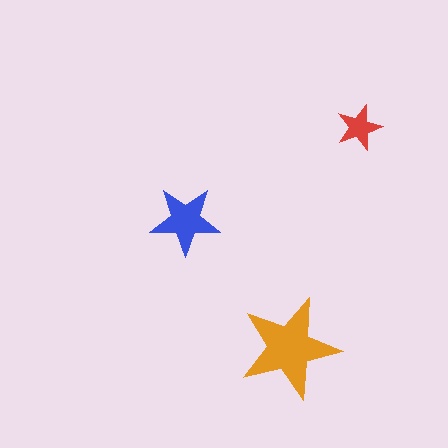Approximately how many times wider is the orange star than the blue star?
About 1.5 times wider.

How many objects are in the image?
There are 3 objects in the image.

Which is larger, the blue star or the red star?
The blue one.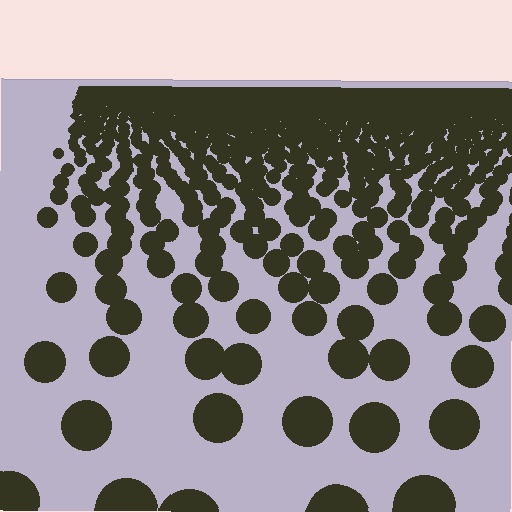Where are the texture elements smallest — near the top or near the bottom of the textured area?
Near the top.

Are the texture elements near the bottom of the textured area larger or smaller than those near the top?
Larger. Near the bottom, elements are closer to the viewer and appear at a bigger on-screen size.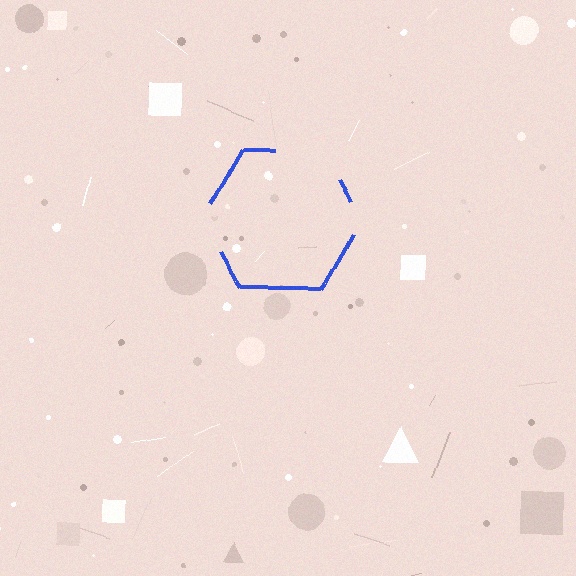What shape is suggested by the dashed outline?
The dashed outline suggests a hexagon.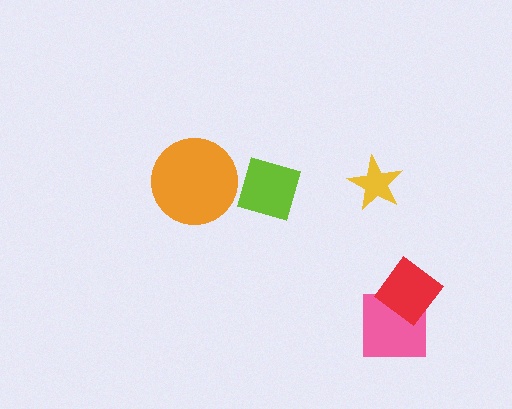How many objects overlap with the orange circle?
0 objects overlap with the orange circle.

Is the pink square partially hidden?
Yes, it is partially covered by another shape.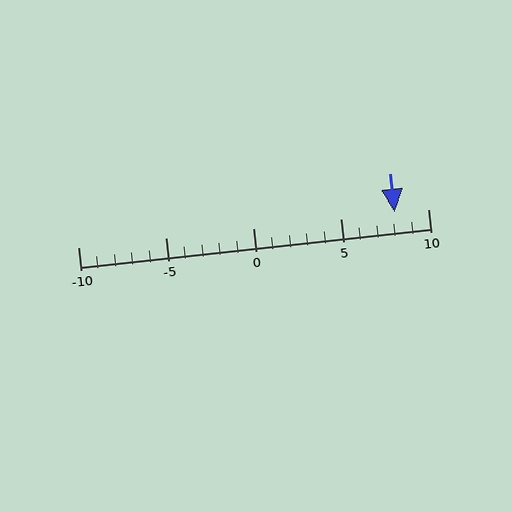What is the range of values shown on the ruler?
The ruler shows values from -10 to 10.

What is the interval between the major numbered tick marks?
The major tick marks are spaced 5 units apart.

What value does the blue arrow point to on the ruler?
The blue arrow points to approximately 8.